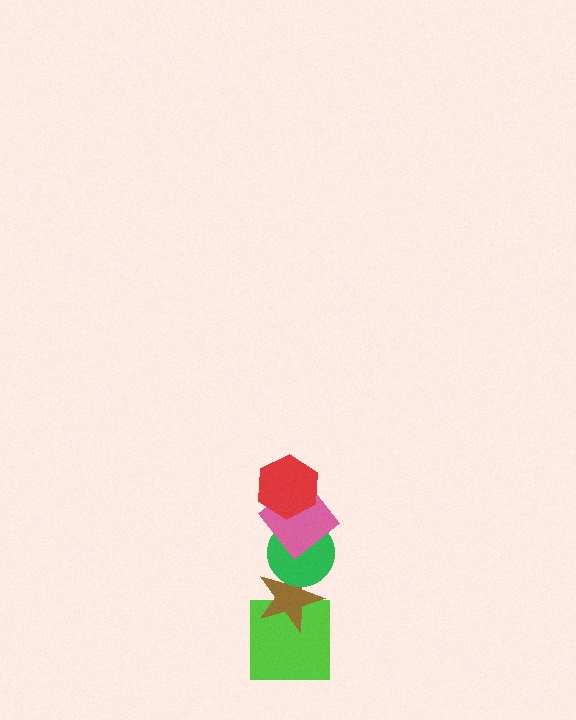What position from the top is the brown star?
The brown star is 4th from the top.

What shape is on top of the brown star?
The green circle is on top of the brown star.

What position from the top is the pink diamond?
The pink diamond is 2nd from the top.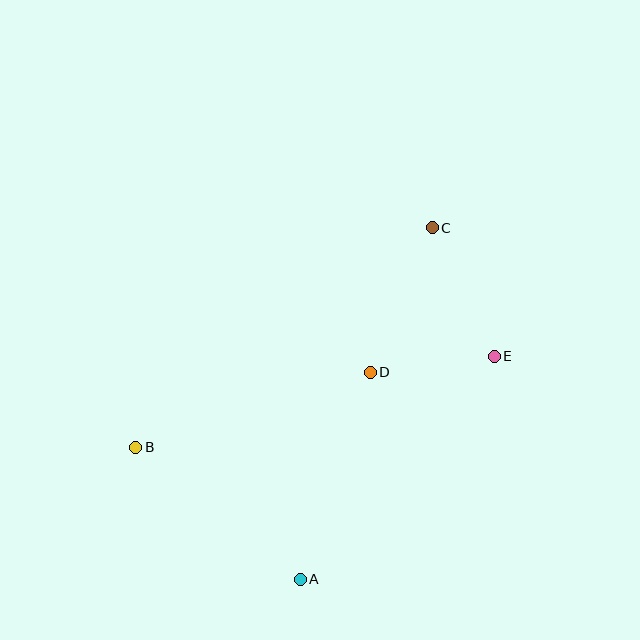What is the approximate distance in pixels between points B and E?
The distance between B and E is approximately 370 pixels.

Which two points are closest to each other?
Points D and E are closest to each other.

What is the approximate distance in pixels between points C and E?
The distance between C and E is approximately 143 pixels.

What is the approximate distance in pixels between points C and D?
The distance between C and D is approximately 157 pixels.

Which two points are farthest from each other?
Points A and C are farthest from each other.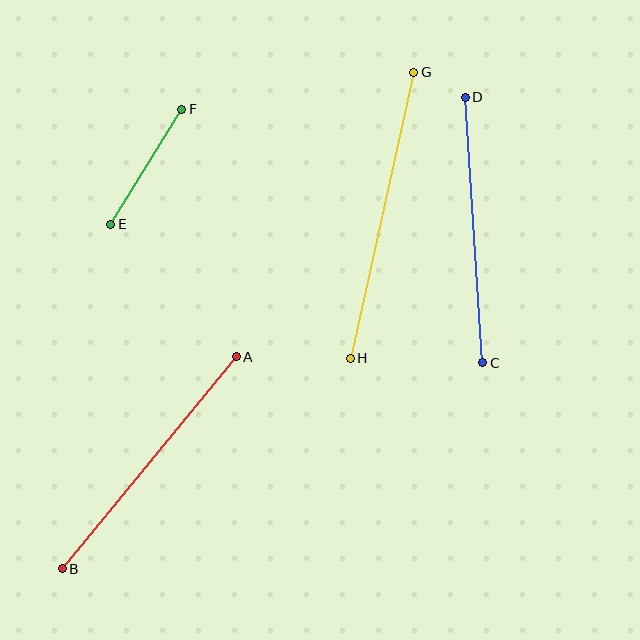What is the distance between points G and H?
The distance is approximately 293 pixels.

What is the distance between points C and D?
The distance is approximately 266 pixels.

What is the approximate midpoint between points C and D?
The midpoint is at approximately (474, 230) pixels.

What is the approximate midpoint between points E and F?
The midpoint is at approximately (146, 167) pixels.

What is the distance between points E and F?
The distance is approximately 135 pixels.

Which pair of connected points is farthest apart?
Points G and H are farthest apart.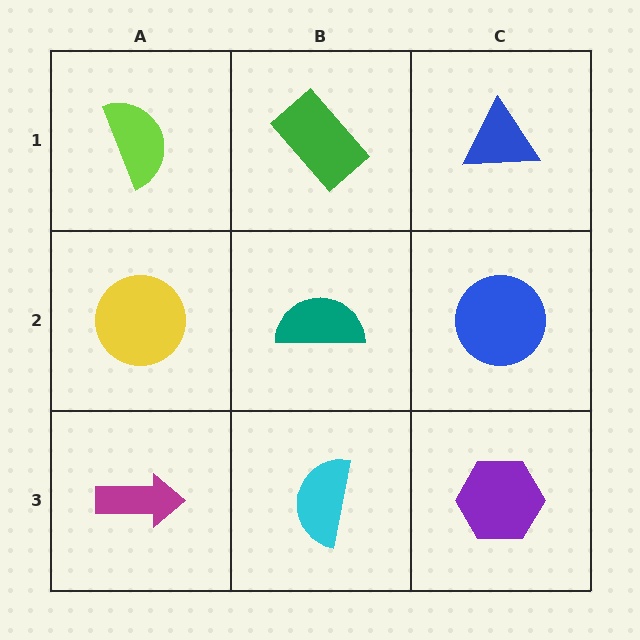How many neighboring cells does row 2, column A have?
3.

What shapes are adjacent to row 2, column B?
A green rectangle (row 1, column B), a cyan semicircle (row 3, column B), a yellow circle (row 2, column A), a blue circle (row 2, column C).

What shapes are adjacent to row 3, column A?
A yellow circle (row 2, column A), a cyan semicircle (row 3, column B).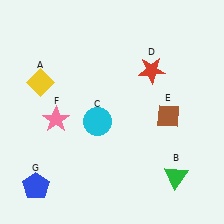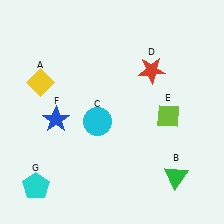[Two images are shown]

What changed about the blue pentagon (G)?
In Image 1, G is blue. In Image 2, it changed to cyan.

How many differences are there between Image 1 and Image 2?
There are 3 differences between the two images.